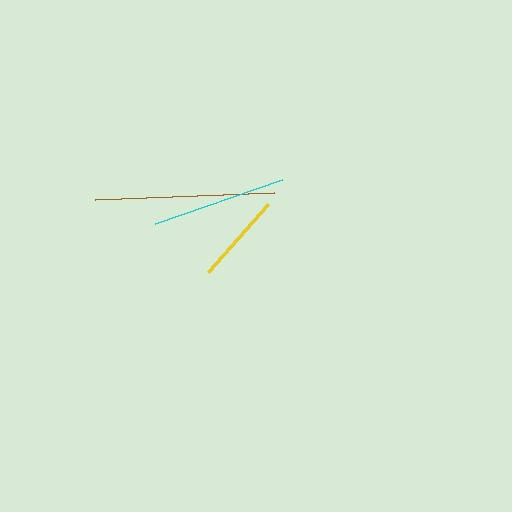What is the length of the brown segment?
The brown segment is approximately 179 pixels long.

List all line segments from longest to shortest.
From longest to shortest: brown, cyan, yellow.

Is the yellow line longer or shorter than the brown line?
The brown line is longer than the yellow line.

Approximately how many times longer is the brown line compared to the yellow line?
The brown line is approximately 2.0 times the length of the yellow line.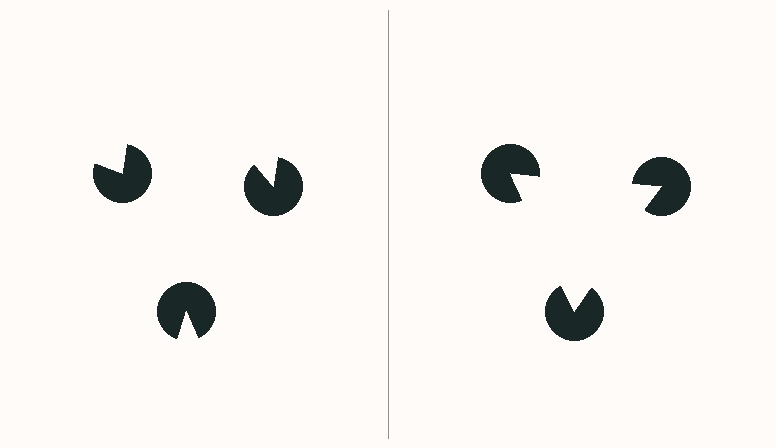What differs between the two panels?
The pac-man discs are positioned identically on both sides; only the wedge orientations differ. On the right they align to a triangle; on the left they are misaligned.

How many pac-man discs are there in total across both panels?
6 — 3 on each side.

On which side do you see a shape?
An illusory triangle appears on the right side. On the left side the wedge cuts are rotated, so no coherent shape forms.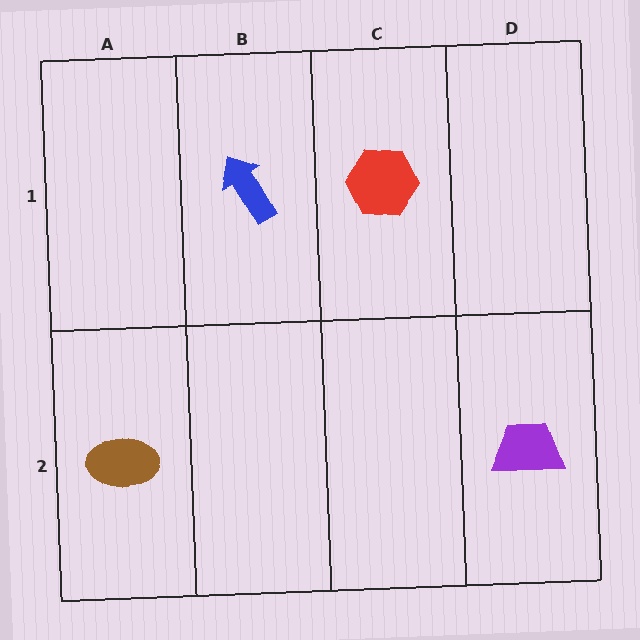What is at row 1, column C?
A red hexagon.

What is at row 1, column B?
A blue arrow.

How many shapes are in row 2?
2 shapes.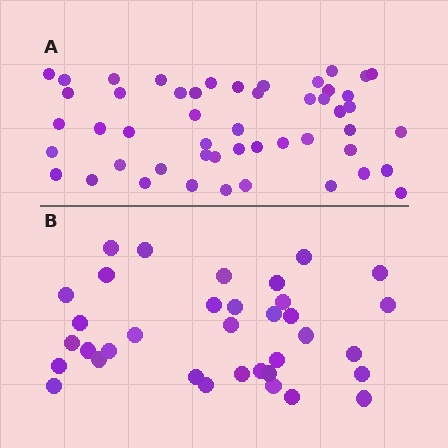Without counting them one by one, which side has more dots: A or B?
Region A (the top region) has more dots.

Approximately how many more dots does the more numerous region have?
Region A has approximately 15 more dots than region B.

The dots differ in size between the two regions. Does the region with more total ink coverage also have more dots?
No. Region B has more total ink coverage because its dots are larger, but region A actually contains more individual dots. Total area can be misleading — the number of items is what matters here.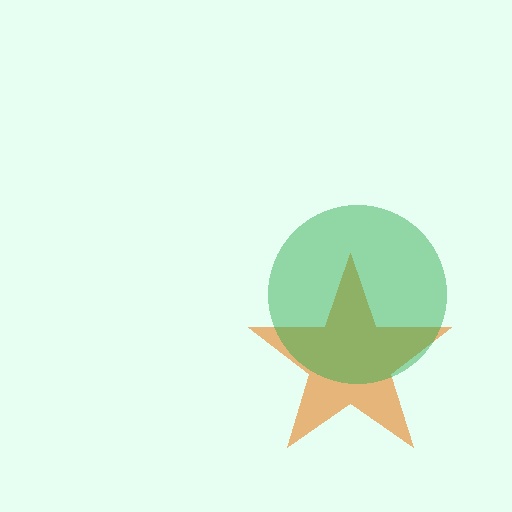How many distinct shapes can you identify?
There are 2 distinct shapes: an orange star, a green circle.